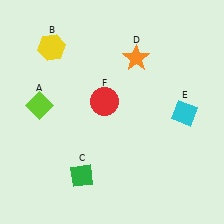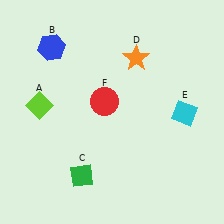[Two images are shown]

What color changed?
The hexagon (B) changed from yellow in Image 1 to blue in Image 2.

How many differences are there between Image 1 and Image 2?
There is 1 difference between the two images.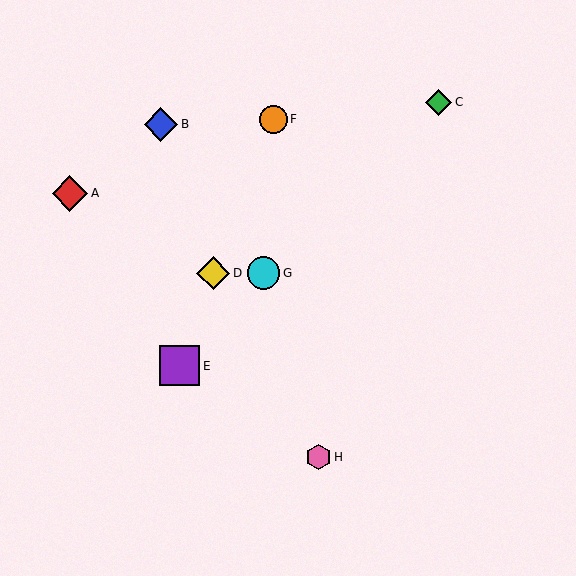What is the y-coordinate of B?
Object B is at y≈124.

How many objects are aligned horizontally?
2 objects (D, G) are aligned horizontally.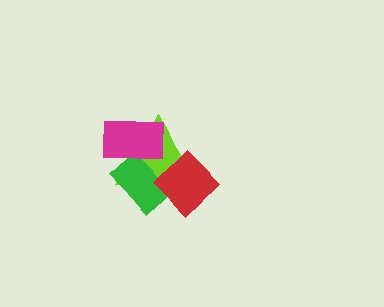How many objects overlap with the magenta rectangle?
2 objects overlap with the magenta rectangle.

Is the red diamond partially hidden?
No, no other shape covers it.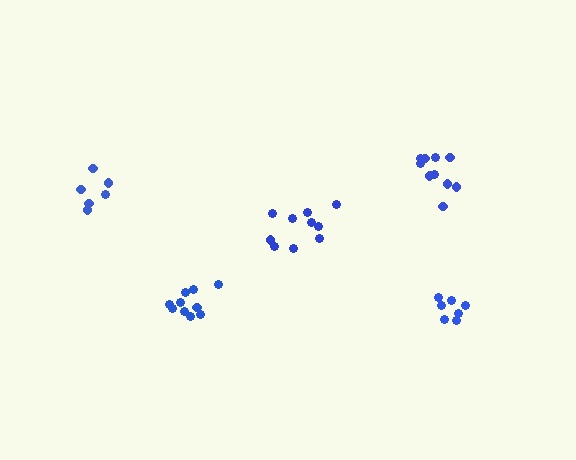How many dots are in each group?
Group 1: 10 dots, Group 2: 6 dots, Group 3: 10 dots, Group 4: 10 dots, Group 5: 7 dots (43 total).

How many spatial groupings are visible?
There are 5 spatial groupings.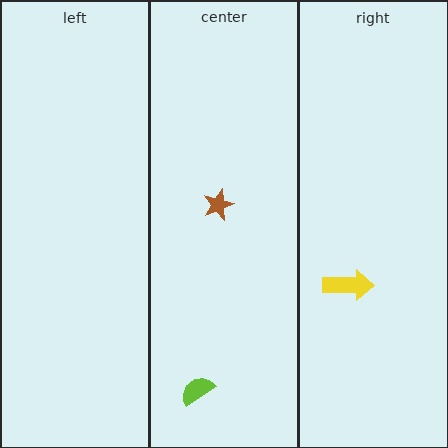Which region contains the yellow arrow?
The right region.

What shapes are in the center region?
The brown star, the lime semicircle.